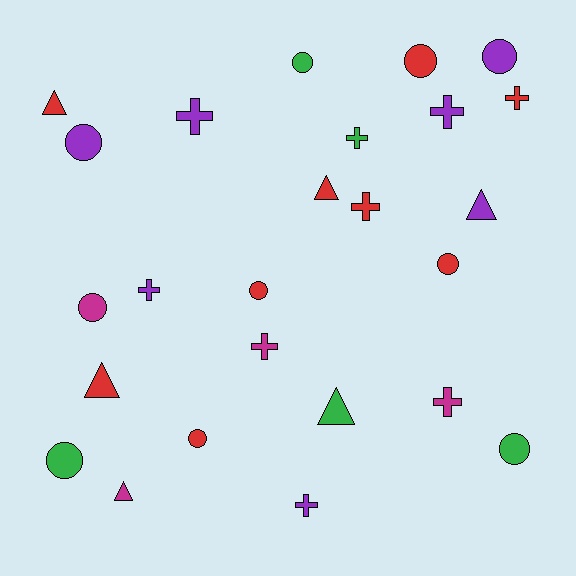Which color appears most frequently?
Red, with 9 objects.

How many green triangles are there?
There is 1 green triangle.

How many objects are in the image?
There are 25 objects.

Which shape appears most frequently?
Circle, with 10 objects.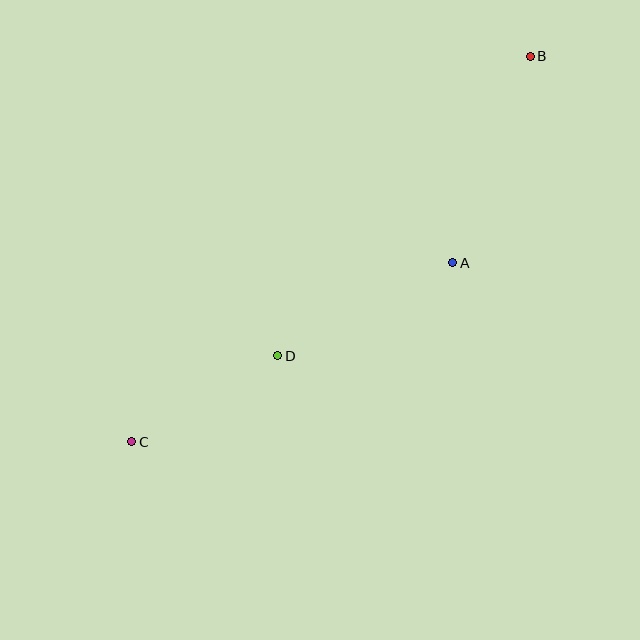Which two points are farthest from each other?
Points B and C are farthest from each other.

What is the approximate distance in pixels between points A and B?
The distance between A and B is approximately 220 pixels.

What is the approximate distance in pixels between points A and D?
The distance between A and D is approximately 198 pixels.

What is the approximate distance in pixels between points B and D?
The distance between B and D is approximately 392 pixels.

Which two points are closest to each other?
Points C and D are closest to each other.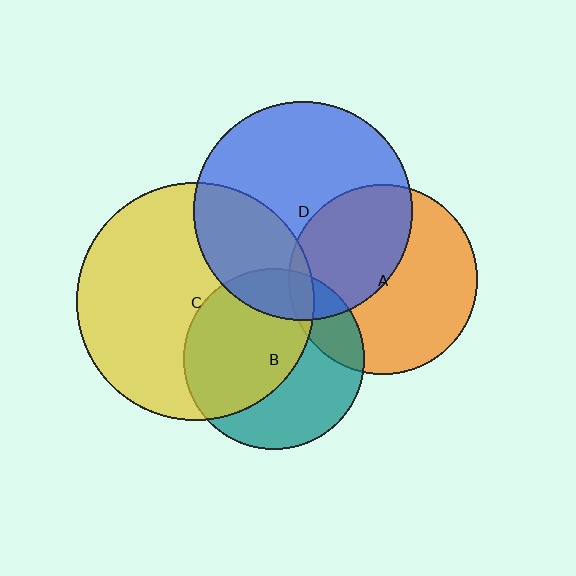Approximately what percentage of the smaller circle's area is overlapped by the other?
Approximately 55%.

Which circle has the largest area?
Circle C (yellow).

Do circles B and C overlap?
Yes.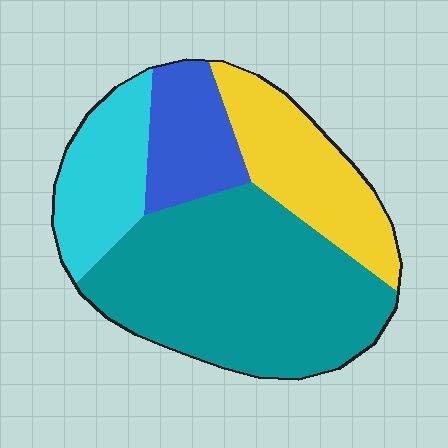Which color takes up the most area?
Teal, at roughly 50%.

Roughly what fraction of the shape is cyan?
Cyan covers around 15% of the shape.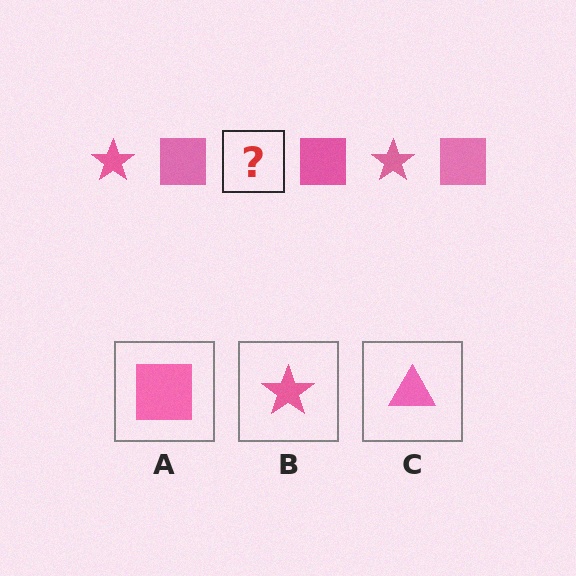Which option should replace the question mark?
Option B.